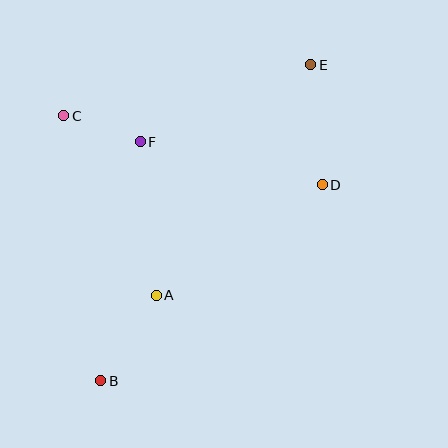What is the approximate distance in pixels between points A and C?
The distance between A and C is approximately 202 pixels.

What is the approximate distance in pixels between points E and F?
The distance between E and F is approximately 187 pixels.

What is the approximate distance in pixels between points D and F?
The distance between D and F is approximately 187 pixels.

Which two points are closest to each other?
Points C and F are closest to each other.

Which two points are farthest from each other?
Points B and E are farthest from each other.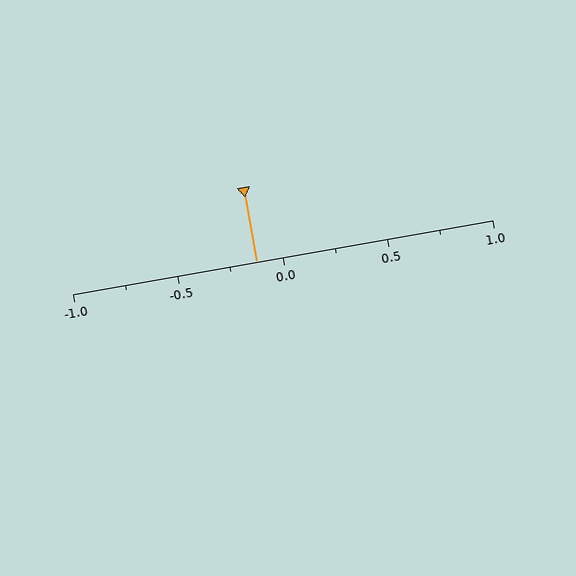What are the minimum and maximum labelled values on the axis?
The axis runs from -1.0 to 1.0.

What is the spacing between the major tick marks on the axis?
The major ticks are spaced 0.5 apart.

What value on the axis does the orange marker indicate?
The marker indicates approximately -0.12.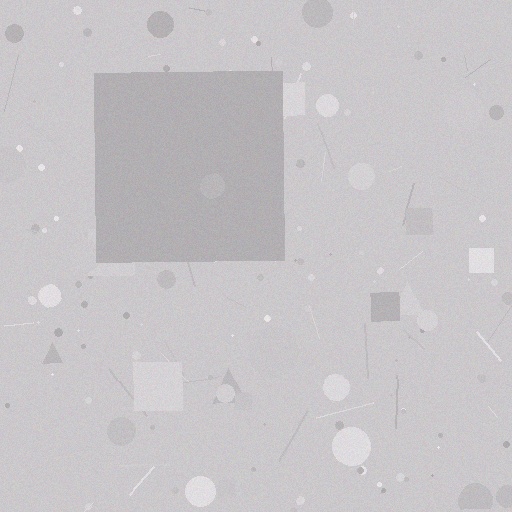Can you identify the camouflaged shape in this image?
The camouflaged shape is a square.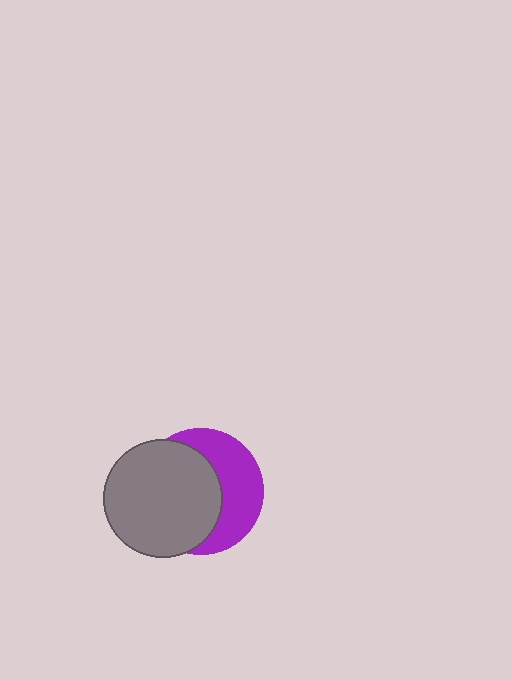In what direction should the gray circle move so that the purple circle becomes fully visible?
The gray circle should move left. That is the shortest direction to clear the overlap and leave the purple circle fully visible.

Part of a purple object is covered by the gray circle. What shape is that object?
It is a circle.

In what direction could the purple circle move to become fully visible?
The purple circle could move right. That would shift it out from behind the gray circle entirely.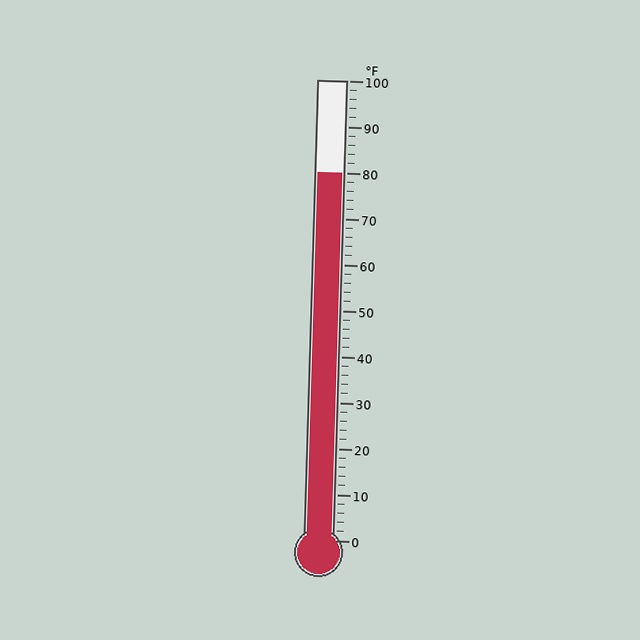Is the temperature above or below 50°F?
The temperature is above 50°F.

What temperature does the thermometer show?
The thermometer shows approximately 80°F.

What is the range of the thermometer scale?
The thermometer scale ranges from 0°F to 100°F.